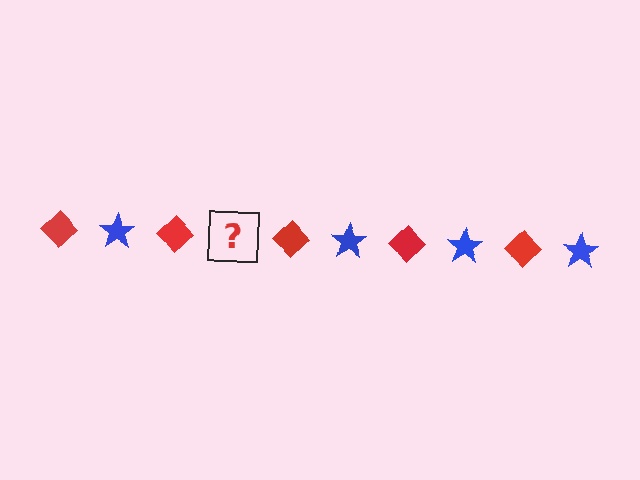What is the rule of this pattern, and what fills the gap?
The rule is that the pattern alternates between red diamond and blue star. The gap should be filled with a blue star.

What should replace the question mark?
The question mark should be replaced with a blue star.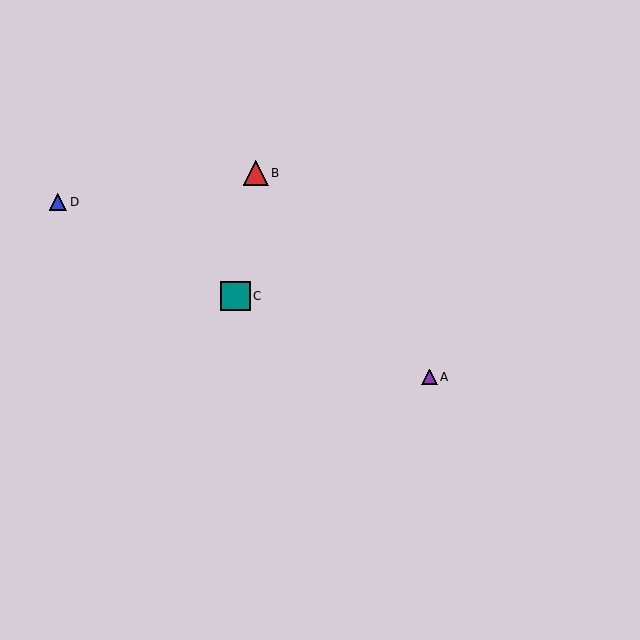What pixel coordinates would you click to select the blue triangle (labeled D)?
Click at (58, 202) to select the blue triangle D.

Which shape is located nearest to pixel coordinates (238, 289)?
The teal square (labeled C) at (235, 296) is nearest to that location.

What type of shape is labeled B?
Shape B is a red triangle.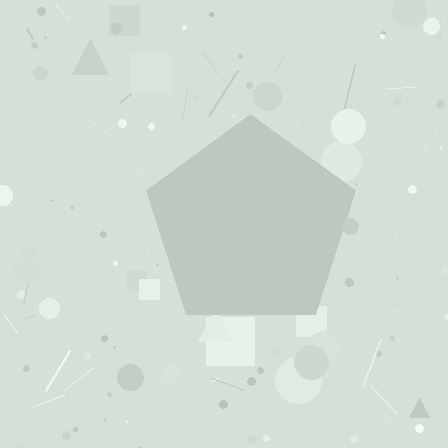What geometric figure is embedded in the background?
A pentagon is embedded in the background.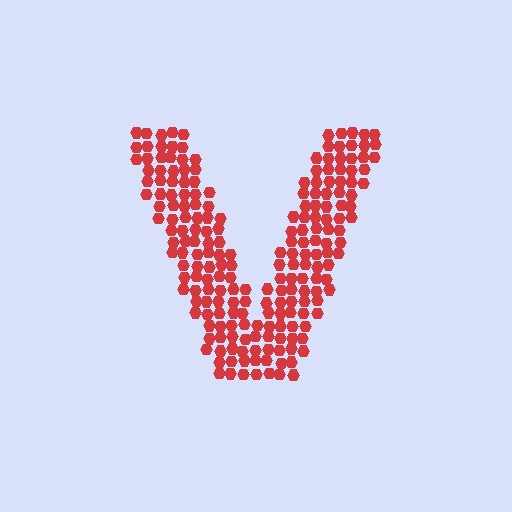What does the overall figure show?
The overall figure shows the letter V.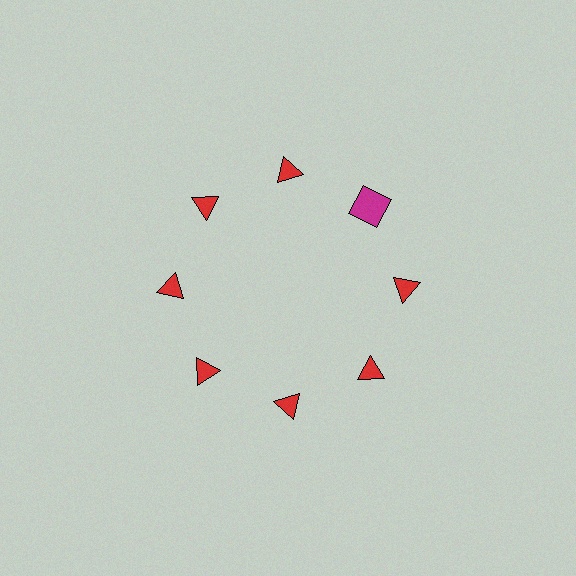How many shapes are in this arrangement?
There are 8 shapes arranged in a ring pattern.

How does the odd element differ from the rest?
It differs in both color (magenta instead of red) and shape (square instead of triangle).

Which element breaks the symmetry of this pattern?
The magenta square at roughly the 2 o'clock position breaks the symmetry. All other shapes are red triangles.